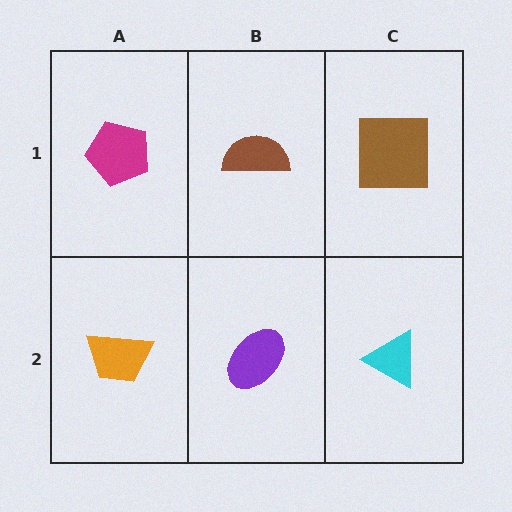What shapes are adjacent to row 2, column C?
A brown square (row 1, column C), a purple ellipse (row 2, column B).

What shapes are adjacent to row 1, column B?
A purple ellipse (row 2, column B), a magenta pentagon (row 1, column A), a brown square (row 1, column C).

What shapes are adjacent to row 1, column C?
A cyan triangle (row 2, column C), a brown semicircle (row 1, column B).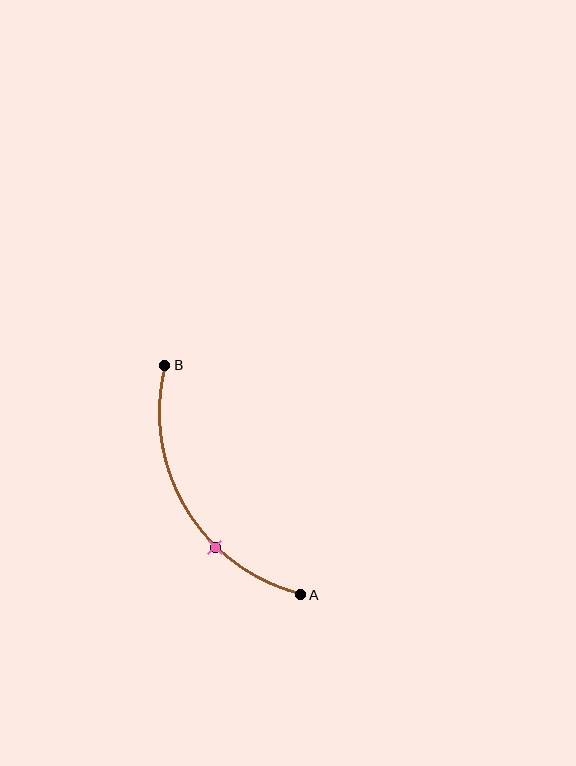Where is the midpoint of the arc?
The arc midpoint is the point on the curve farthest from the straight line joining A and B. It sits to the left of that line.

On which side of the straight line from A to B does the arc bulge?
The arc bulges to the left of the straight line connecting A and B.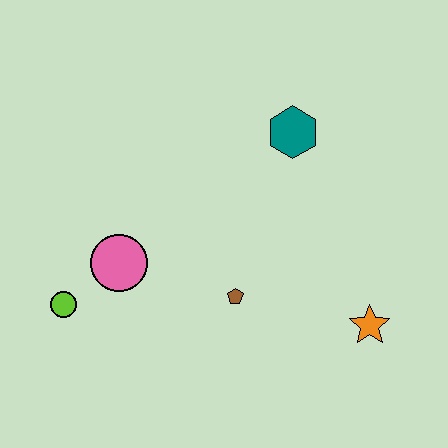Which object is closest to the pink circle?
The lime circle is closest to the pink circle.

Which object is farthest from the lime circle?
The orange star is farthest from the lime circle.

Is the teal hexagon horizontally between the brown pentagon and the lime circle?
No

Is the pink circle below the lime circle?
No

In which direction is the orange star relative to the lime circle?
The orange star is to the right of the lime circle.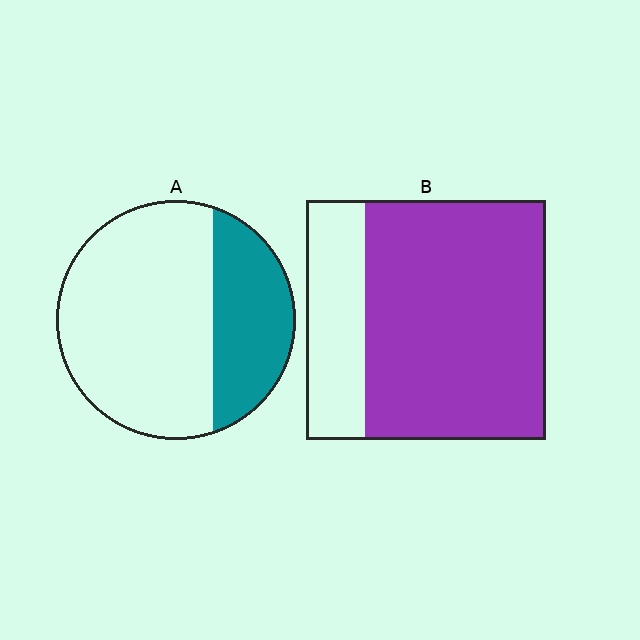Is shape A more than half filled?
No.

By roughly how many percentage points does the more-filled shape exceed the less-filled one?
By roughly 45 percentage points (B over A).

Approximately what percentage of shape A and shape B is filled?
A is approximately 30% and B is approximately 75%.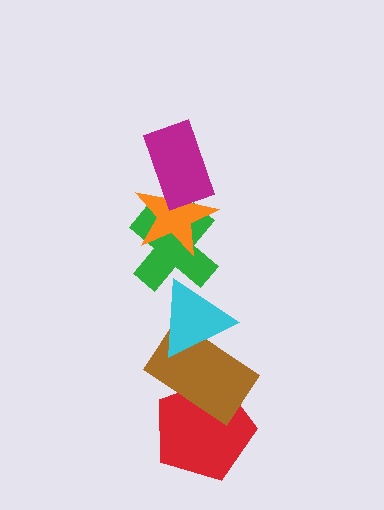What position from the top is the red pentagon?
The red pentagon is 6th from the top.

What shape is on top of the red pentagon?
The brown rectangle is on top of the red pentagon.